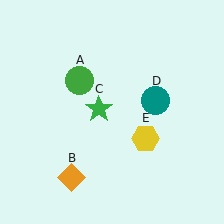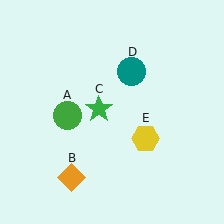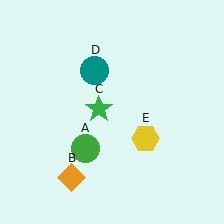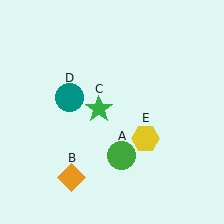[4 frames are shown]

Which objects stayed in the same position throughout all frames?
Orange diamond (object B) and green star (object C) and yellow hexagon (object E) remained stationary.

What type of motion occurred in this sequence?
The green circle (object A), teal circle (object D) rotated counterclockwise around the center of the scene.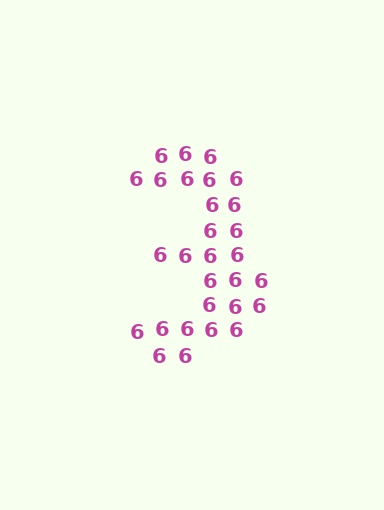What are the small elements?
The small elements are digit 6's.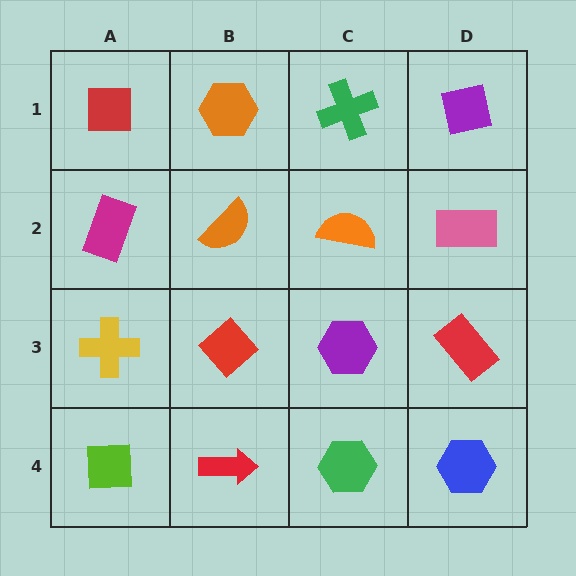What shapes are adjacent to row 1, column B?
An orange semicircle (row 2, column B), a red square (row 1, column A), a green cross (row 1, column C).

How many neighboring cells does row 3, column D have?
3.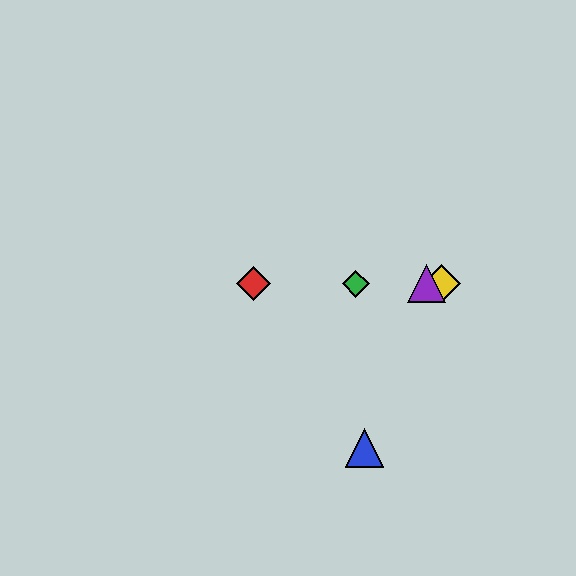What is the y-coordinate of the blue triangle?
The blue triangle is at y≈448.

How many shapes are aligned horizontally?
4 shapes (the red diamond, the green diamond, the yellow diamond, the purple triangle) are aligned horizontally.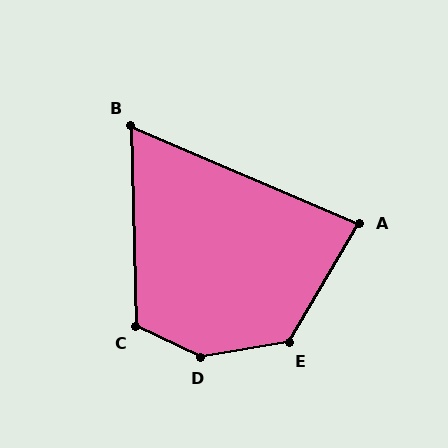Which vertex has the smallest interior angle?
B, at approximately 65 degrees.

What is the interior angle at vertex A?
Approximately 83 degrees (acute).